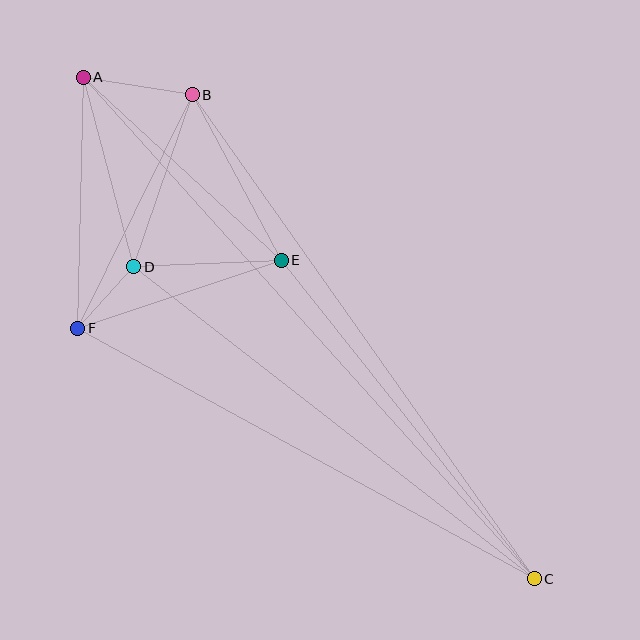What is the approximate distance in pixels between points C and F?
The distance between C and F is approximately 521 pixels.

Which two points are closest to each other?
Points D and F are closest to each other.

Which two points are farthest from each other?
Points A and C are farthest from each other.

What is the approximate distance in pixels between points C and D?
The distance between C and D is approximately 508 pixels.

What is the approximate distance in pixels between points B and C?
The distance between B and C is approximately 593 pixels.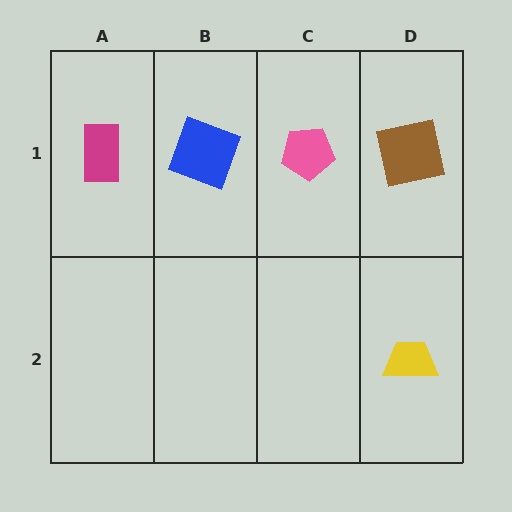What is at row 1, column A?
A magenta rectangle.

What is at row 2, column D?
A yellow trapezoid.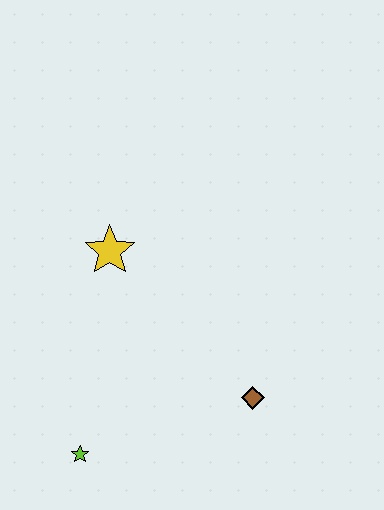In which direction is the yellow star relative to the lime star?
The yellow star is above the lime star.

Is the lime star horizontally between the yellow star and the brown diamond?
No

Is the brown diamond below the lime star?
No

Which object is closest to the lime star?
The brown diamond is closest to the lime star.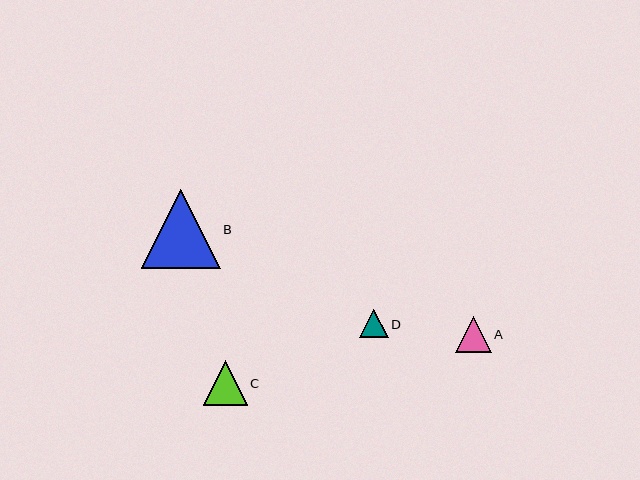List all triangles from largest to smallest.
From largest to smallest: B, C, A, D.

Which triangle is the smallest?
Triangle D is the smallest with a size of approximately 29 pixels.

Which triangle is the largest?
Triangle B is the largest with a size of approximately 78 pixels.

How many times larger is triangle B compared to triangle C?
Triangle B is approximately 1.8 times the size of triangle C.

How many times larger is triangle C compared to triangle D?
Triangle C is approximately 1.5 times the size of triangle D.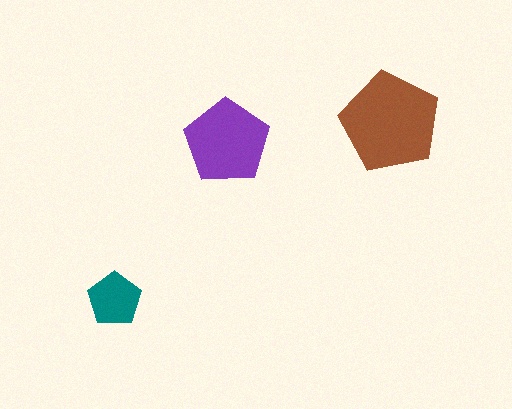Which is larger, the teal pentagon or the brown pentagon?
The brown one.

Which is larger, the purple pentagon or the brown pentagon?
The brown one.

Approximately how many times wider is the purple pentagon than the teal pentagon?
About 1.5 times wider.